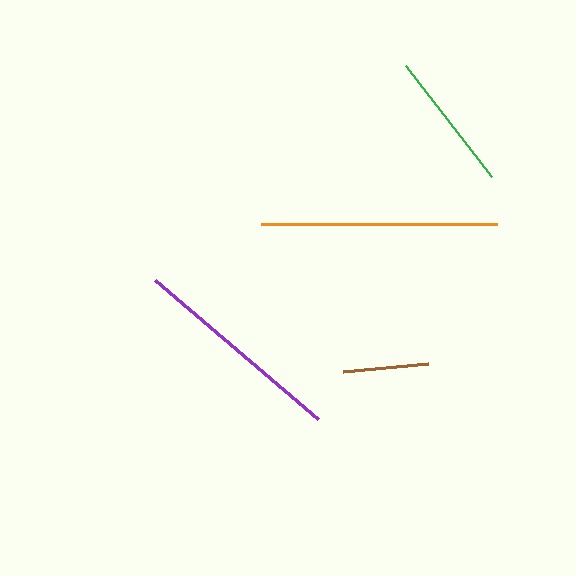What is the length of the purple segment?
The purple segment is approximately 214 pixels long.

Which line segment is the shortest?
The brown line is the shortest at approximately 86 pixels.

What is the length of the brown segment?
The brown segment is approximately 86 pixels long.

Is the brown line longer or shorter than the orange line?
The orange line is longer than the brown line.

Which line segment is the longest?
The orange line is the longest at approximately 237 pixels.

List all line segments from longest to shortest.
From longest to shortest: orange, purple, green, brown.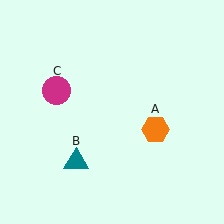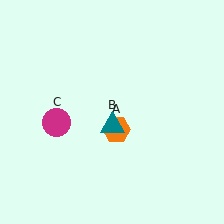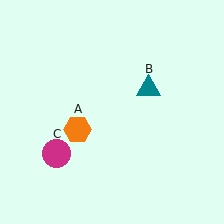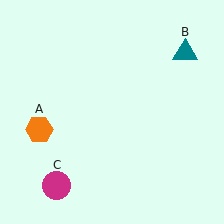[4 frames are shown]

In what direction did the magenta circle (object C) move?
The magenta circle (object C) moved down.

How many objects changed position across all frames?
3 objects changed position: orange hexagon (object A), teal triangle (object B), magenta circle (object C).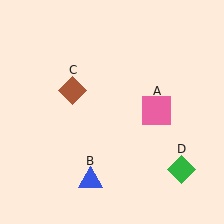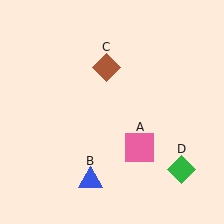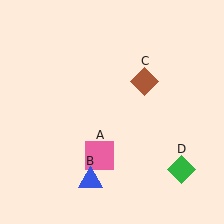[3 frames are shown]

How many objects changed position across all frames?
2 objects changed position: pink square (object A), brown diamond (object C).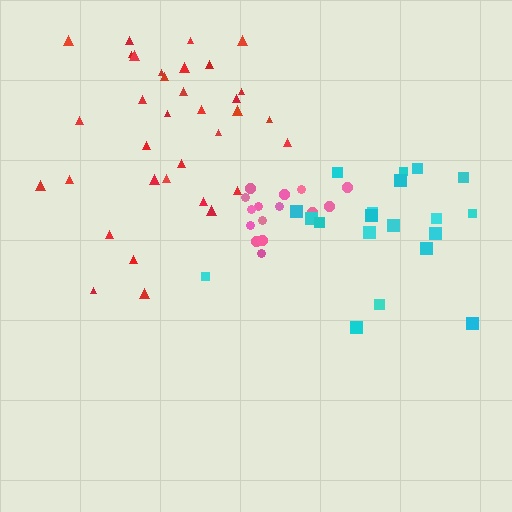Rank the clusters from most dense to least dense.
pink, cyan, red.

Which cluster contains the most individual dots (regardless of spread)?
Red (34).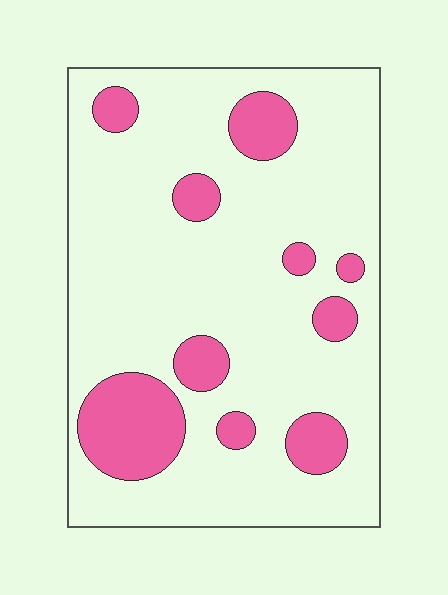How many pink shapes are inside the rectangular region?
10.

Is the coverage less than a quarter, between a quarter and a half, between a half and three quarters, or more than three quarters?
Less than a quarter.